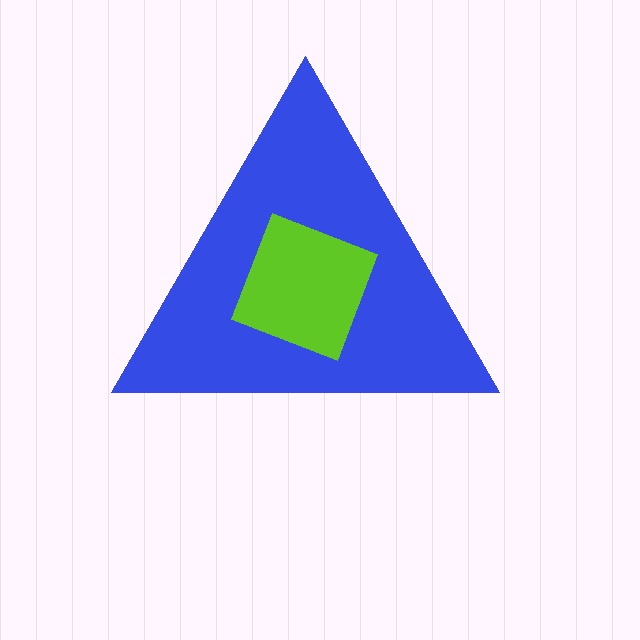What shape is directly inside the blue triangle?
The lime diamond.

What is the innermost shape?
The lime diamond.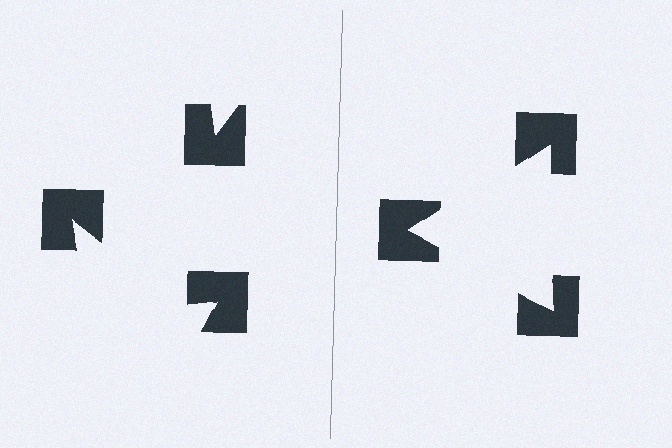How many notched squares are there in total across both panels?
6 — 3 on each side.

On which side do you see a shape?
An illusory triangle appears on the right side. On the left side the wedge cuts are rotated, so no coherent shape forms.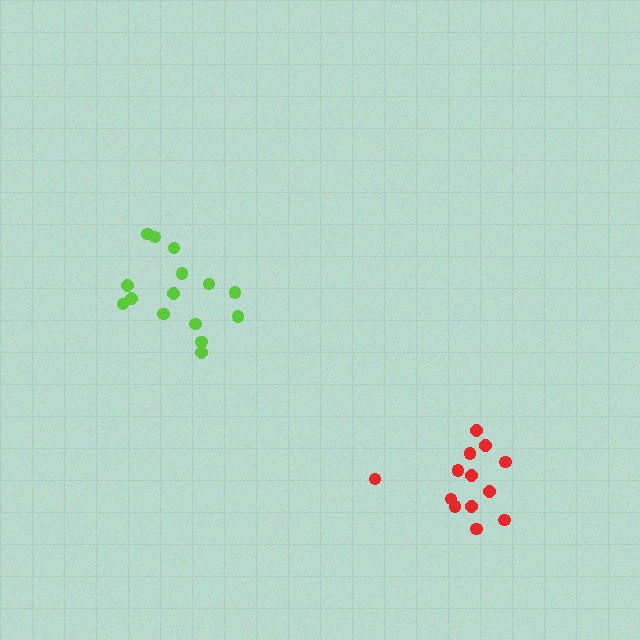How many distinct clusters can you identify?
There are 2 distinct clusters.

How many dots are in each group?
Group 1: 13 dots, Group 2: 15 dots (28 total).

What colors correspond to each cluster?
The clusters are colored: red, lime.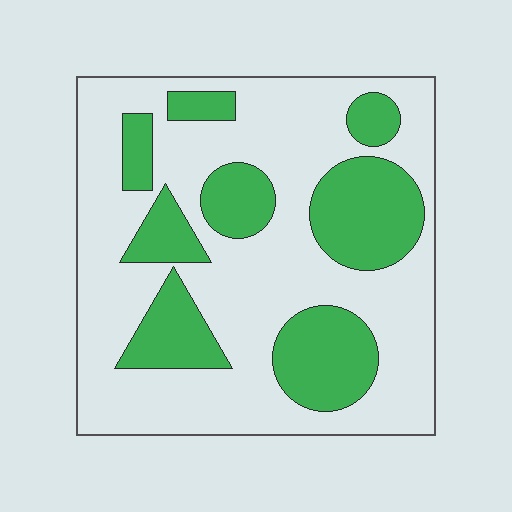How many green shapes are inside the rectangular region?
8.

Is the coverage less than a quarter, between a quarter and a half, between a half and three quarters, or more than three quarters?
Between a quarter and a half.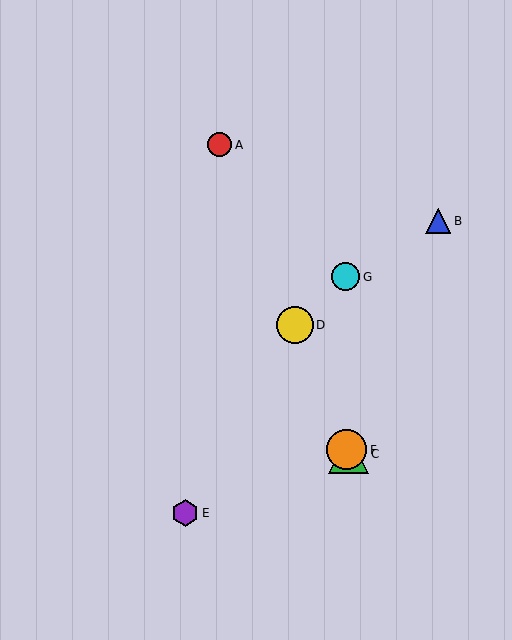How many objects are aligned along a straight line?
4 objects (A, C, D, F) are aligned along a straight line.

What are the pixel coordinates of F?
Object F is at (347, 450).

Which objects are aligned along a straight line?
Objects A, C, D, F are aligned along a straight line.